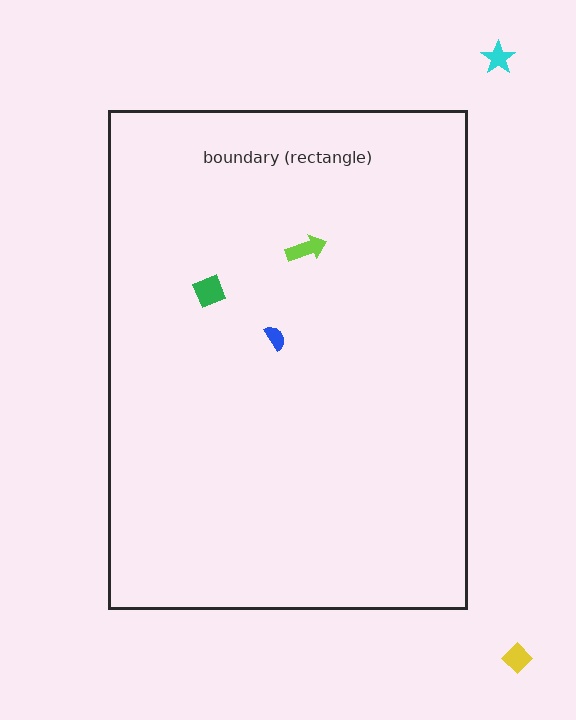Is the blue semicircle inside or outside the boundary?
Inside.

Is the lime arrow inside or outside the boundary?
Inside.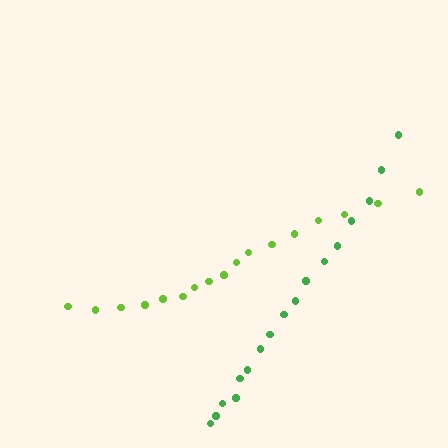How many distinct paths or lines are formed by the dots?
There are 2 distinct paths.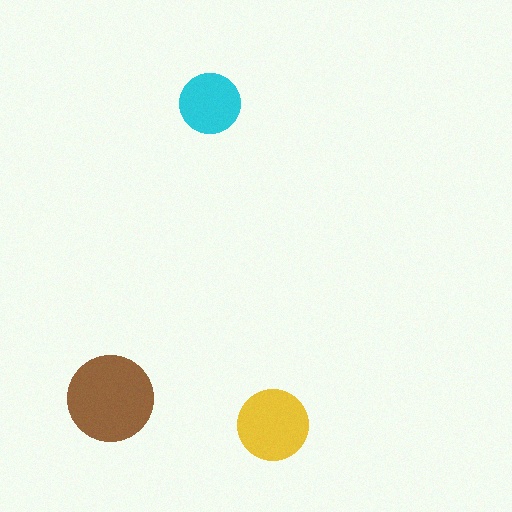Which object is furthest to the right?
The yellow circle is rightmost.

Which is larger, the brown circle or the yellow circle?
The brown one.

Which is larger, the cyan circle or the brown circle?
The brown one.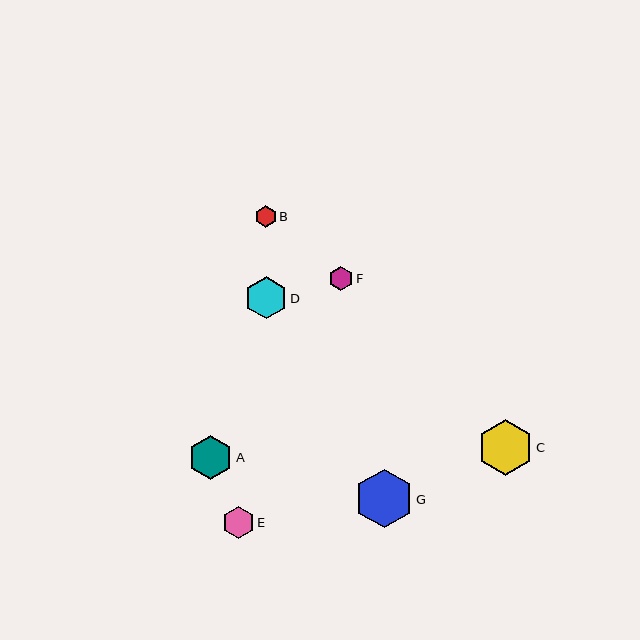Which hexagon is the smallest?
Hexagon B is the smallest with a size of approximately 21 pixels.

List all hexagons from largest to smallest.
From largest to smallest: G, C, A, D, E, F, B.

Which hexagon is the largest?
Hexagon G is the largest with a size of approximately 59 pixels.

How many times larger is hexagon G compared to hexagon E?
Hexagon G is approximately 1.9 times the size of hexagon E.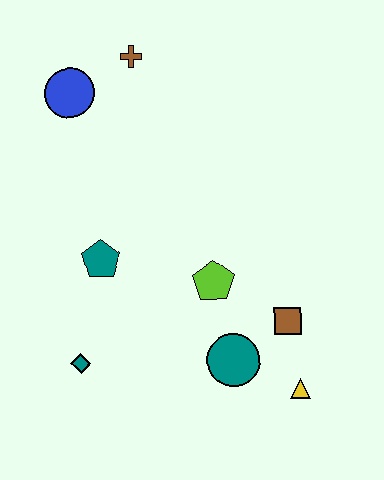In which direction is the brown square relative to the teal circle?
The brown square is to the right of the teal circle.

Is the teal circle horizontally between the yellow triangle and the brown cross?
Yes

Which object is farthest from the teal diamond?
The brown cross is farthest from the teal diamond.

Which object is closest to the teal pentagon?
The teal diamond is closest to the teal pentagon.